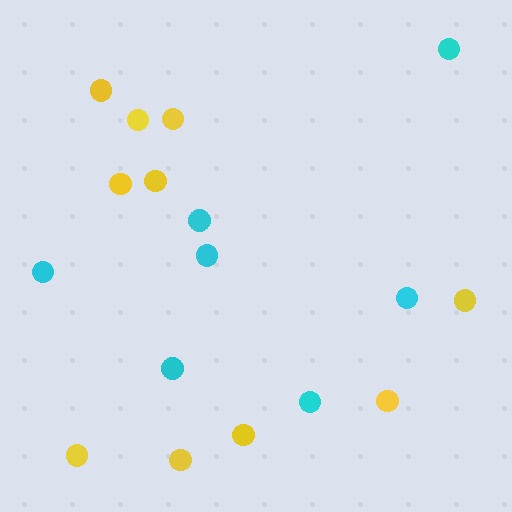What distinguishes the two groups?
There are 2 groups: one group of yellow circles (10) and one group of cyan circles (7).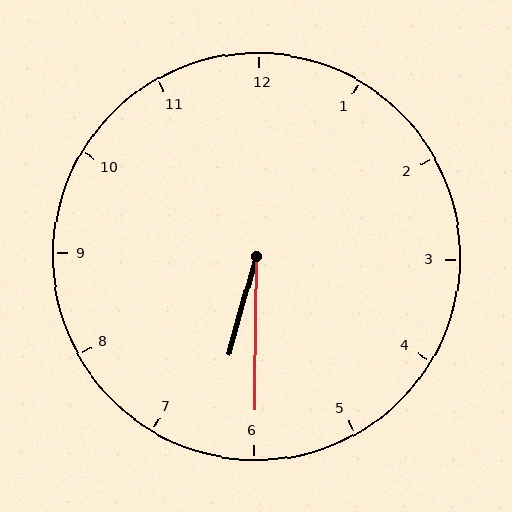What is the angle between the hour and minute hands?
Approximately 15 degrees.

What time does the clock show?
6:30.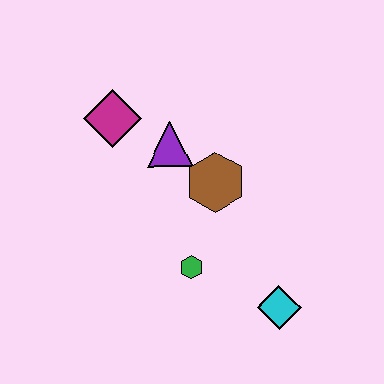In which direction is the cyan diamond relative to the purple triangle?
The cyan diamond is below the purple triangle.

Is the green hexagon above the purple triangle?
No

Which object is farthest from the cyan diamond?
The magenta diamond is farthest from the cyan diamond.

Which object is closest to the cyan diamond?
The green hexagon is closest to the cyan diamond.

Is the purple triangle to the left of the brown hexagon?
Yes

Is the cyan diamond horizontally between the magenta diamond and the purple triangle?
No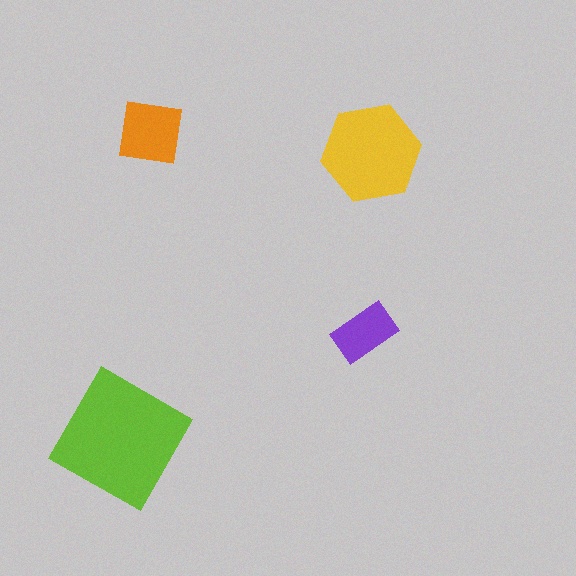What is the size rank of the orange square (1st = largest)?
3rd.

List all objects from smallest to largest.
The purple rectangle, the orange square, the yellow hexagon, the lime square.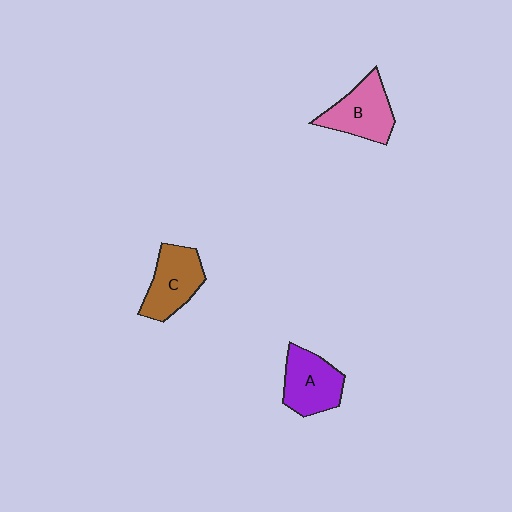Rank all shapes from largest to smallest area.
From largest to smallest: B (pink), A (purple), C (brown).